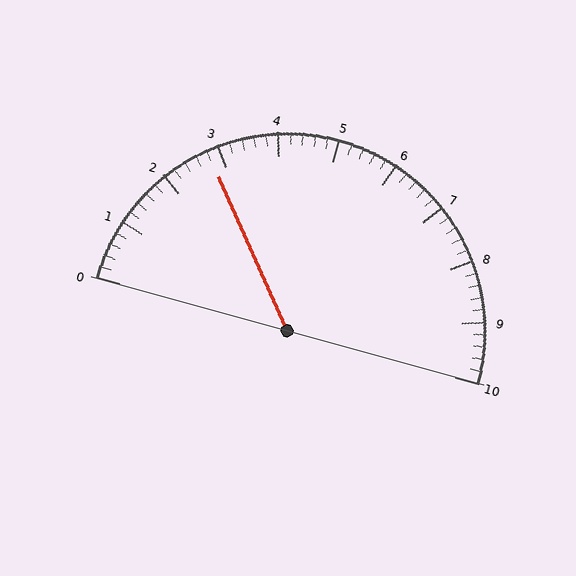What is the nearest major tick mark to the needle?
The nearest major tick mark is 3.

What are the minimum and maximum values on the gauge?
The gauge ranges from 0 to 10.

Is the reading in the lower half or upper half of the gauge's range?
The reading is in the lower half of the range (0 to 10).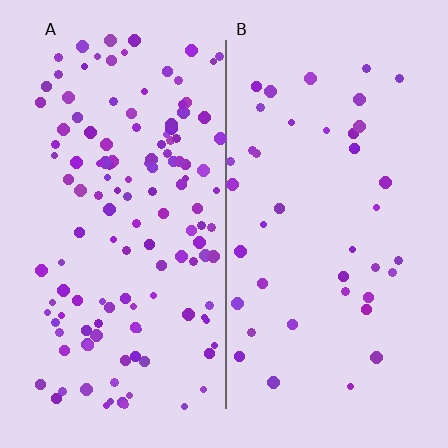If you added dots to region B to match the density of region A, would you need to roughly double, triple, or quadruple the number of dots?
Approximately triple.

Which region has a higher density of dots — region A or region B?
A (the left).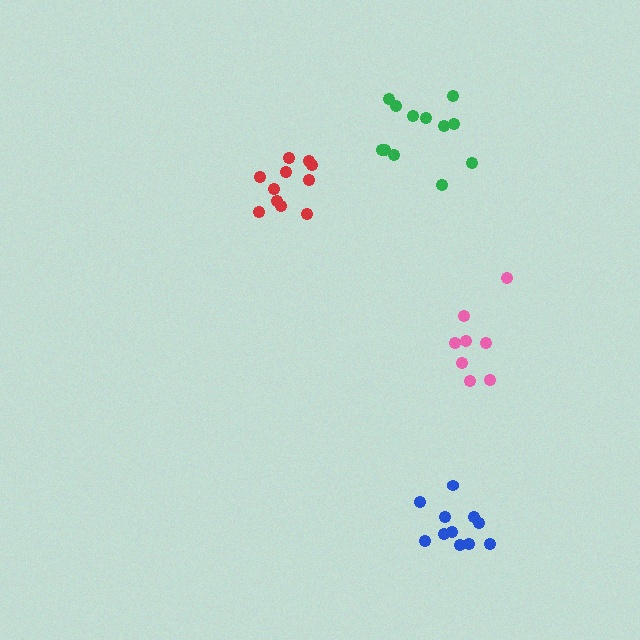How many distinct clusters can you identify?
There are 4 distinct clusters.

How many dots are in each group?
Group 1: 11 dots, Group 2: 8 dots, Group 3: 11 dots, Group 4: 12 dots (42 total).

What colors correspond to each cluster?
The clusters are colored: blue, pink, red, green.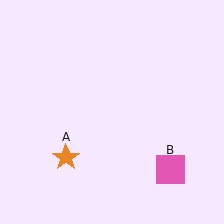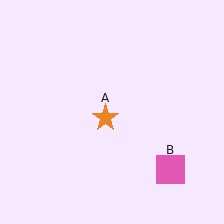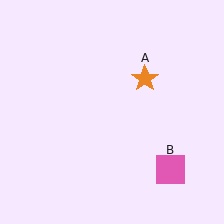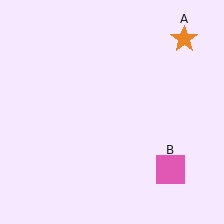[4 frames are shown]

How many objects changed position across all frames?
1 object changed position: orange star (object A).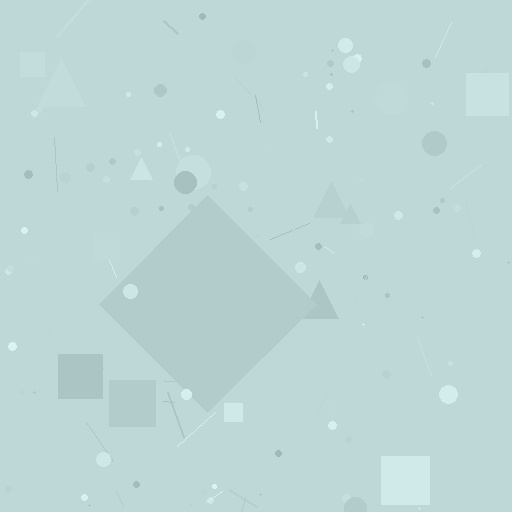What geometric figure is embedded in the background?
A diamond is embedded in the background.